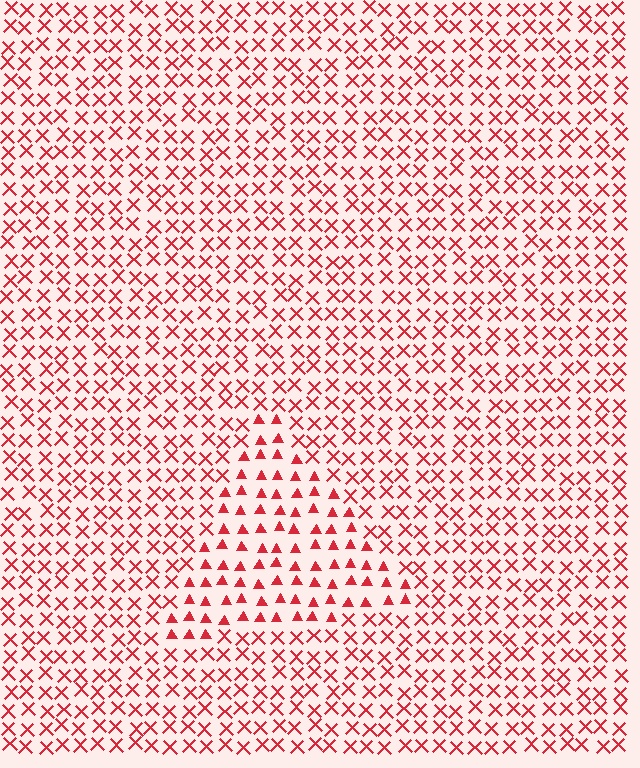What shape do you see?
I see a triangle.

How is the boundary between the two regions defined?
The boundary is defined by a change in element shape: triangles inside vs. X marks outside. All elements share the same color and spacing.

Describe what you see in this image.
The image is filled with small red elements arranged in a uniform grid. A triangle-shaped region contains triangles, while the surrounding area contains X marks. The boundary is defined purely by the change in element shape.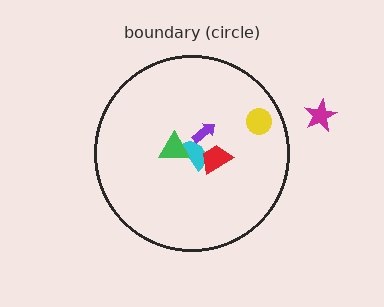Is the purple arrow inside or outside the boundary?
Inside.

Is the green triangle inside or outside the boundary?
Inside.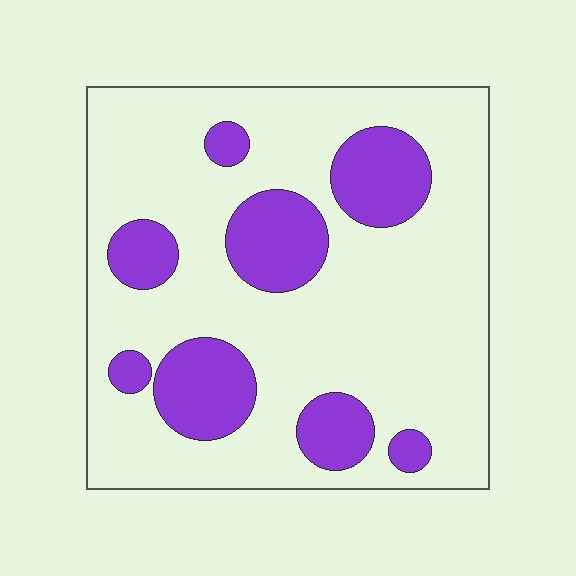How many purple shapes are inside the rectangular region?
8.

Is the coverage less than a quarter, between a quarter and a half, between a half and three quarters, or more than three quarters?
Less than a quarter.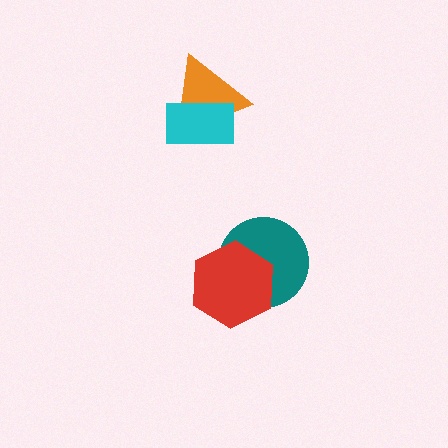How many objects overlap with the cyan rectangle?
1 object overlaps with the cyan rectangle.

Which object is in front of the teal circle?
The red hexagon is in front of the teal circle.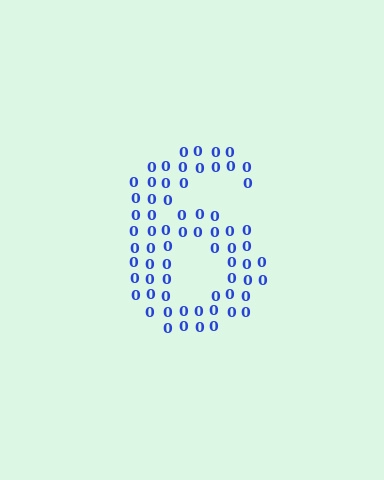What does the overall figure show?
The overall figure shows the digit 6.